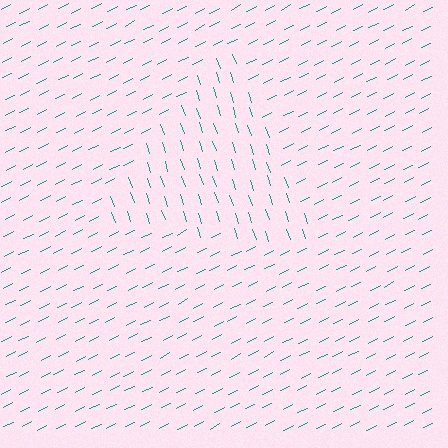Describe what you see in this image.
The image is filled with small teal line segments. A triangle region in the image has lines oriented differently from the surrounding lines, creating a visible texture boundary.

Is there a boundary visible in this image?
Yes, there is a texture boundary formed by a change in line orientation.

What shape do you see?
I see a triangle.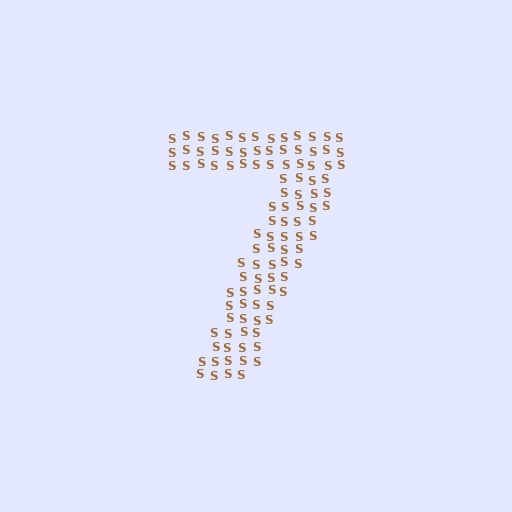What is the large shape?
The large shape is the digit 7.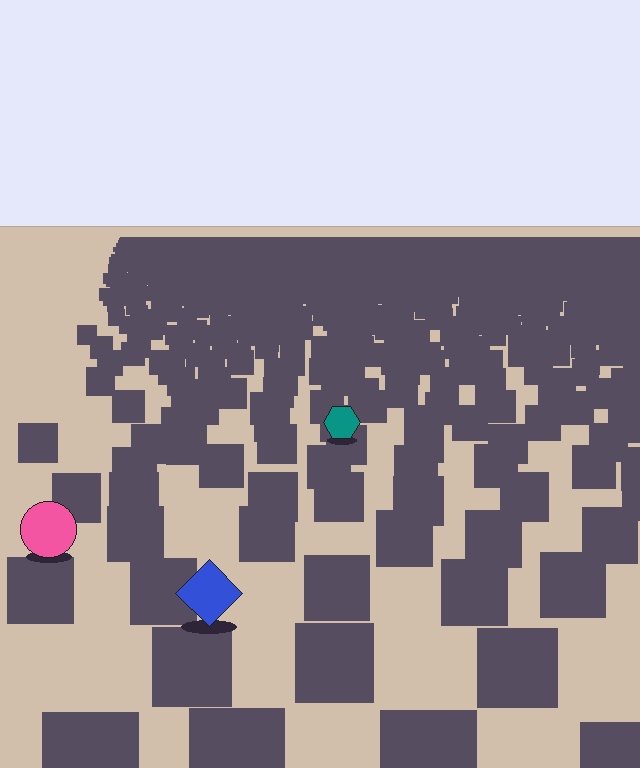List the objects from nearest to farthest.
From nearest to farthest: the blue diamond, the pink circle, the teal hexagon.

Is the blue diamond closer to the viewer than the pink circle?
Yes. The blue diamond is closer — you can tell from the texture gradient: the ground texture is coarser near it.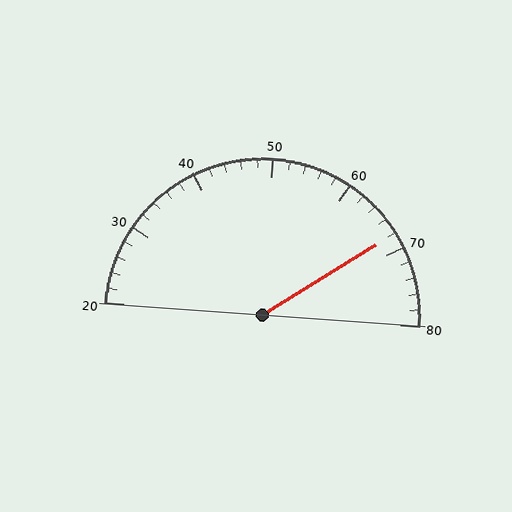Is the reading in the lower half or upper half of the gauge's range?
The reading is in the upper half of the range (20 to 80).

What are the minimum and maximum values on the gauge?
The gauge ranges from 20 to 80.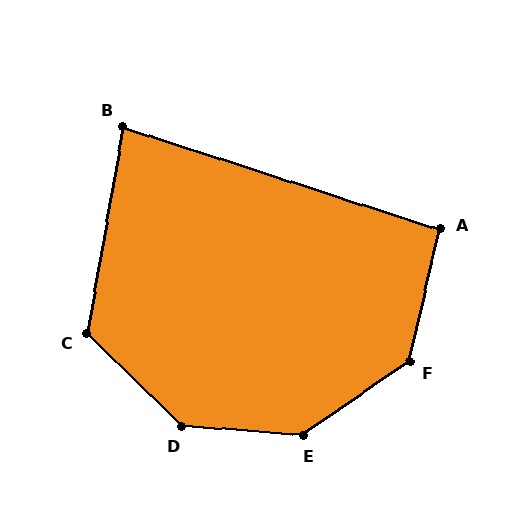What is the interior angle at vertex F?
Approximately 138 degrees (obtuse).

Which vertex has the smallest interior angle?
B, at approximately 82 degrees.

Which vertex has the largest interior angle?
E, at approximately 140 degrees.